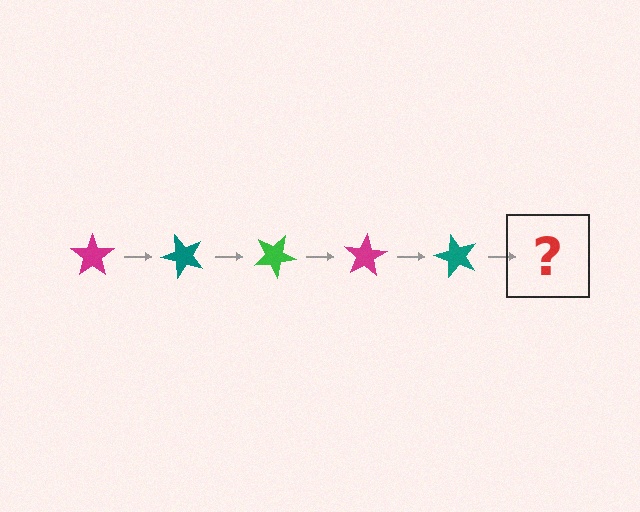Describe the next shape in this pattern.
It should be a green star, rotated 250 degrees from the start.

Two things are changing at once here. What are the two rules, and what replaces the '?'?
The two rules are that it rotates 50 degrees each step and the color cycles through magenta, teal, and green. The '?' should be a green star, rotated 250 degrees from the start.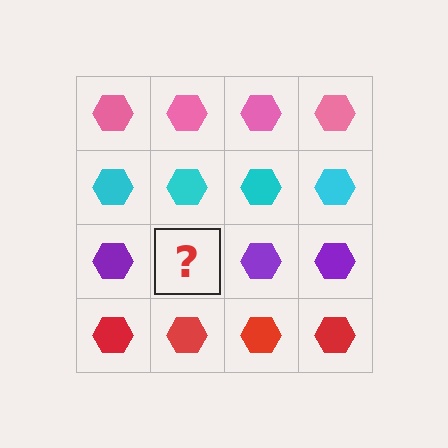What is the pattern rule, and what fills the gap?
The rule is that each row has a consistent color. The gap should be filled with a purple hexagon.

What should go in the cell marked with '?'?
The missing cell should contain a purple hexagon.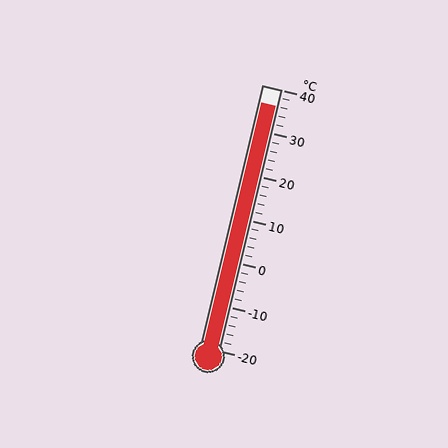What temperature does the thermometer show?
The thermometer shows approximately 36°C.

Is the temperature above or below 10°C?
The temperature is above 10°C.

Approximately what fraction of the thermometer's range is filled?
The thermometer is filled to approximately 95% of its range.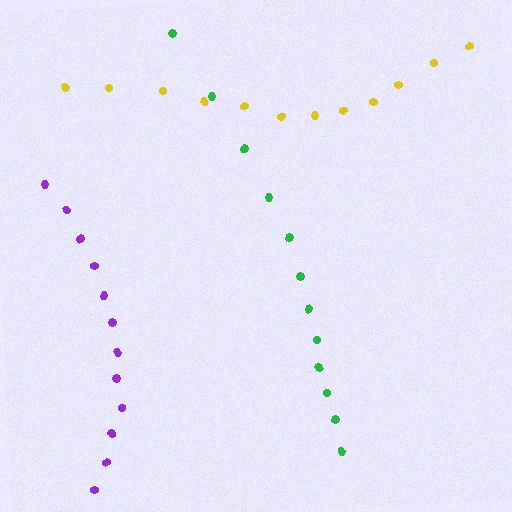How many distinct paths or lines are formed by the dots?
There are 3 distinct paths.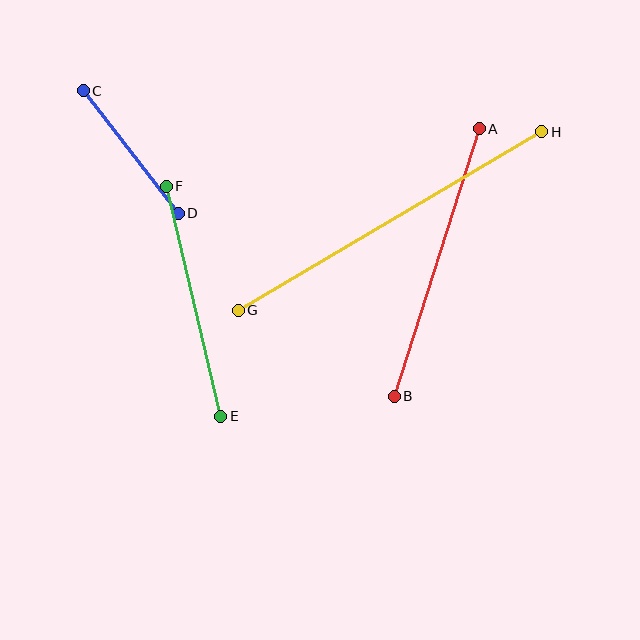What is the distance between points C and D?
The distance is approximately 155 pixels.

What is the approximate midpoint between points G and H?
The midpoint is at approximately (390, 221) pixels.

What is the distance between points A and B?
The distance is approximately 281 pixels.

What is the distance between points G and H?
The distance is approximately 352 pixels.